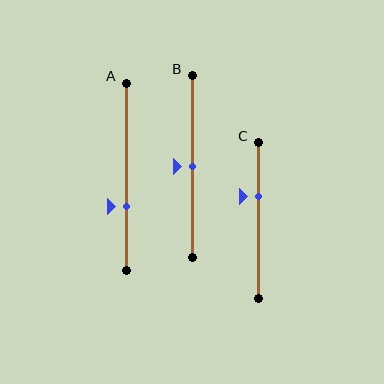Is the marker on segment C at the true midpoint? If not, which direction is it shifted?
No, the marker on segment C is shifted upward by about 16% of the segment length.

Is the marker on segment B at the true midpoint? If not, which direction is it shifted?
Yes, the marker on segment B is at the true midpoint.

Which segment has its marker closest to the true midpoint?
Segment B has its marker closest to the true midpoint.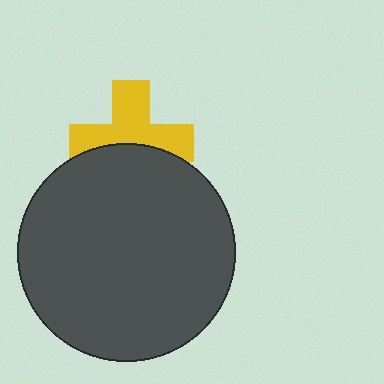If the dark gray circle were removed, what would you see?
You would see the complete yellow cross.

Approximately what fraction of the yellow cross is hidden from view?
Roughly 40% of the yellow cross is hidden behind the dark gray circle.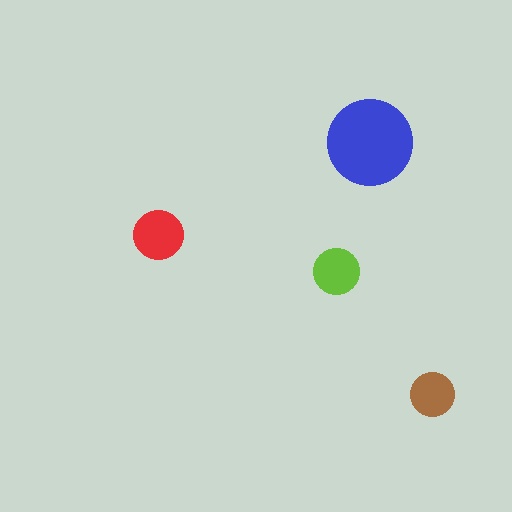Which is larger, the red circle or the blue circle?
The blue one.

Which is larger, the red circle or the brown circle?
The red one.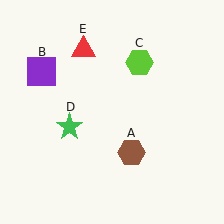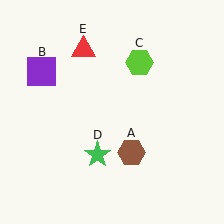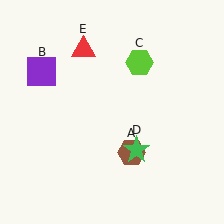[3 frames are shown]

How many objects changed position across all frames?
1 object changed position: green star (object D).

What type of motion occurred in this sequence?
The green star (object D) rotated counterclockwise around the center of the scene.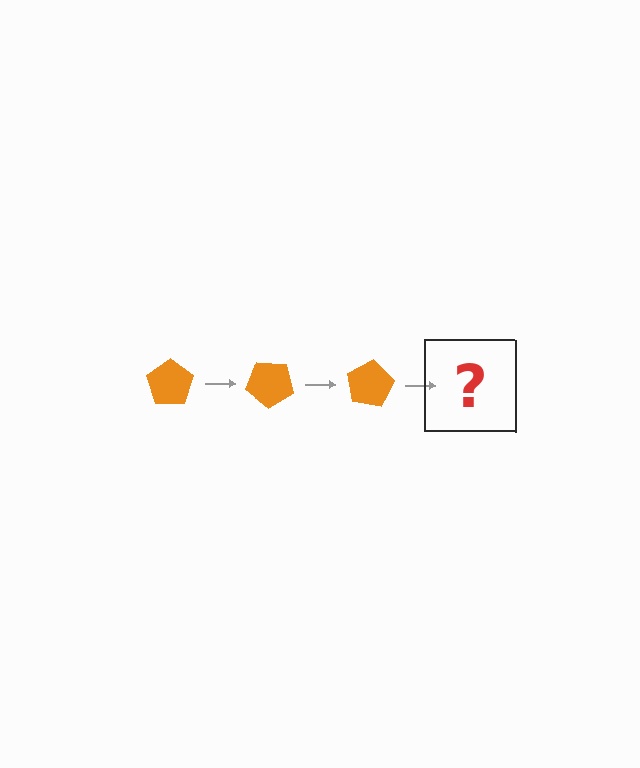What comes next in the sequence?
The next element should be an orange pentagon rotated 120 degrees.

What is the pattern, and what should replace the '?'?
The pattern is that the pentagon rotates 40 degrees each step. The '?' should be an orange pentagon rotated 120 degrees.